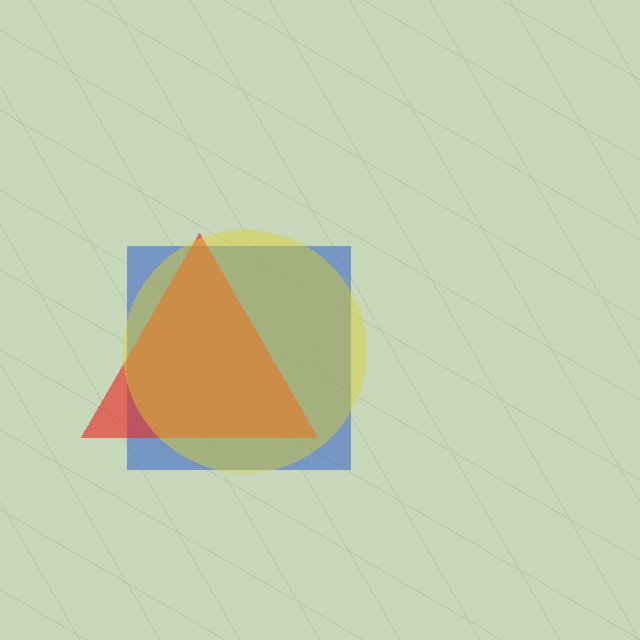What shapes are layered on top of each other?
The layered shapes are: a blue square, a red triangle, a yellow circle.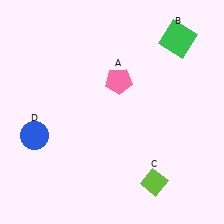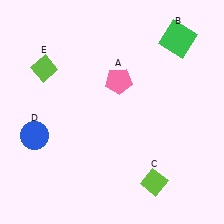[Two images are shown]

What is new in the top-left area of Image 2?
A lime diamond (E) was added in the top-left area of Image 2.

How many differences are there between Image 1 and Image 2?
There is 1 difference between the two images.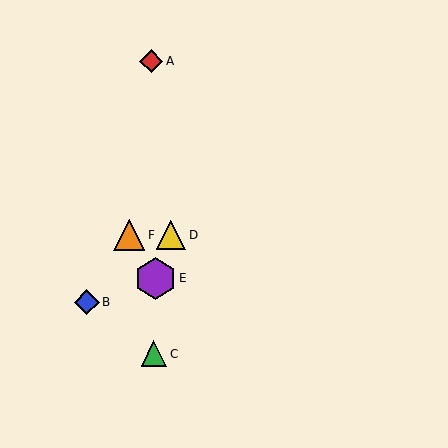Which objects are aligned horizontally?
Objects D, F are aligned horizontally.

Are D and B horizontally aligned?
No, D is at y≈235 and B is at y≈302.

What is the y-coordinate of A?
Object A is at y≈61.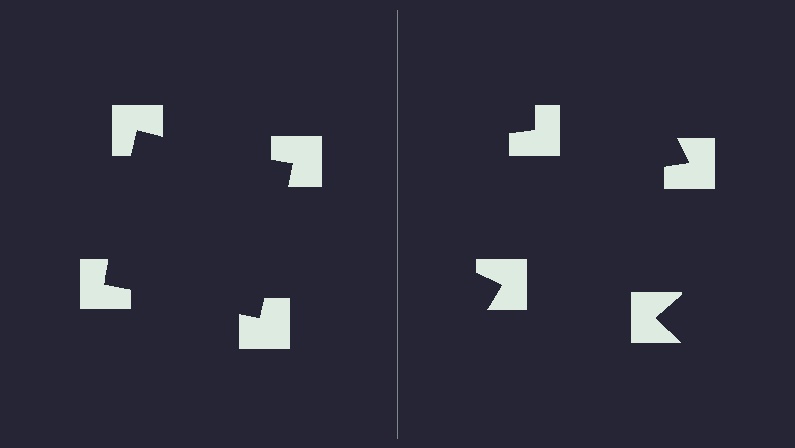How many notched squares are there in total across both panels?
8 — 4 on each side.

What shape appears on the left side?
An illusory square.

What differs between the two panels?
The notched squares are positioned identically on both sides; only the wedge orientations differ. On the left they align to a square; on the right they are misaligned.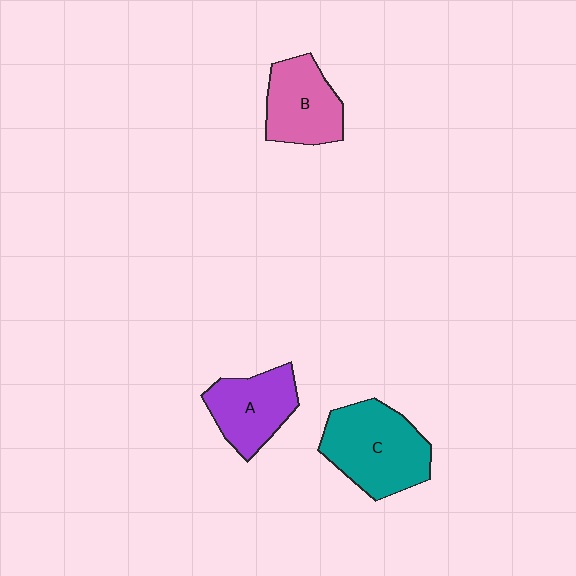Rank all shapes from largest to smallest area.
From largest to smallest: C (teal), B (pink), A (purple).